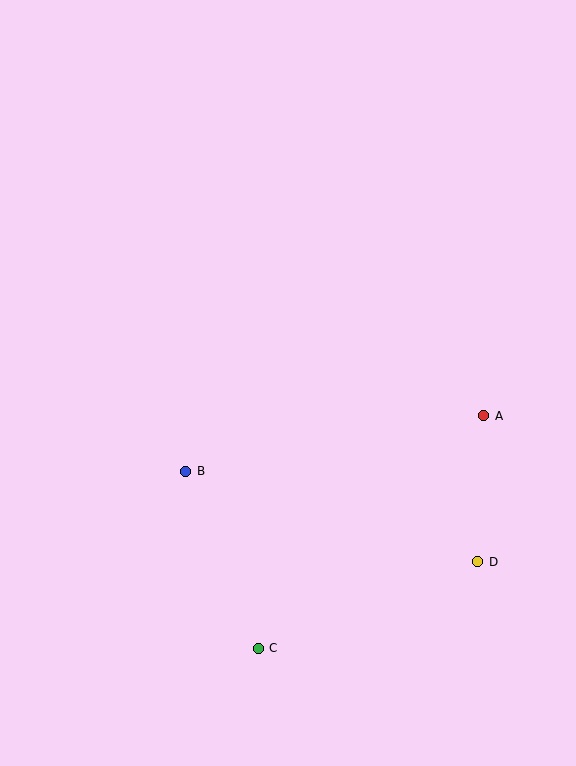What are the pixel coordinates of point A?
Point A is at (484, 416).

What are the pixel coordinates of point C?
Point C is at (258, 648).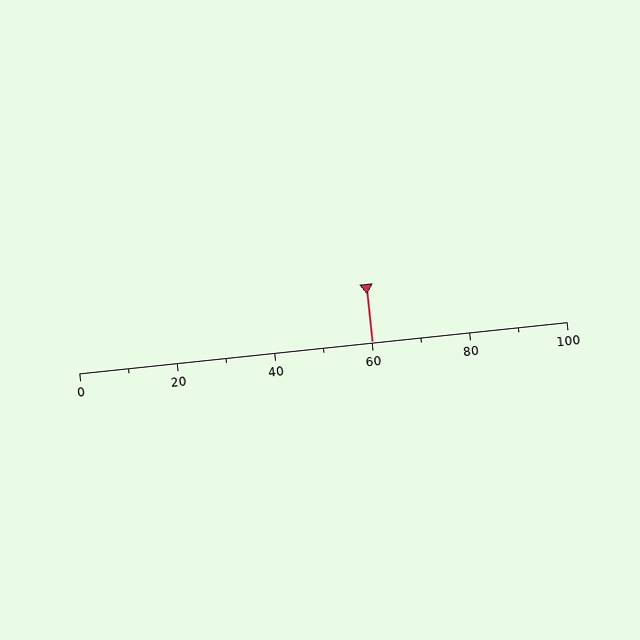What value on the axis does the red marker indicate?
The marker indicates approximately 60.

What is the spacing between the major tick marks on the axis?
The major ticks are spaced 20 apart.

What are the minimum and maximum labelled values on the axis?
The axis runs from 0 to 100.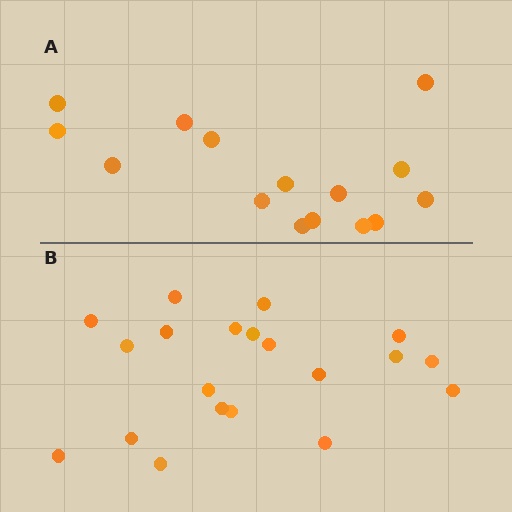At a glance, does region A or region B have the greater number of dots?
Region B (the bottom region) has more dots.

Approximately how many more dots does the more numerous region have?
Region B has about 5 more dots than region A.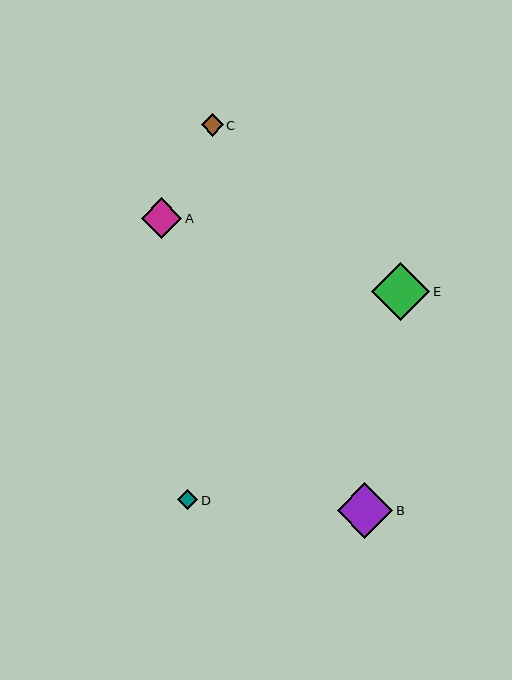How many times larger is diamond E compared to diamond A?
Diamond E is approximately 1.4 times the size of diamond A.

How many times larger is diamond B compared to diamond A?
Diamond B is approximately 1.4 times the size of diamond A.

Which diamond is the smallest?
Diamond D is the smallest with a size of approximately 20 pixels.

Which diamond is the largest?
Diamond E is the largest with a size of approximately 59 pixels.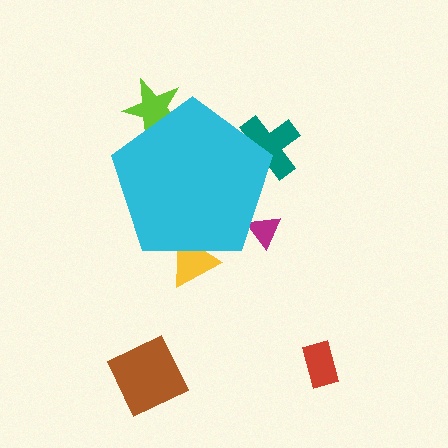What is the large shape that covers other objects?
A cyan pentagon.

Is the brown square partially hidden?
No, the brown square is fully visible.